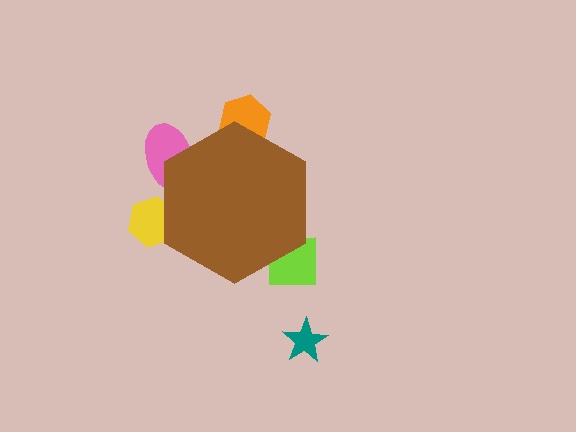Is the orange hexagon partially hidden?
Yes, the orange hexagon is partially hidden behind the brown hexagon.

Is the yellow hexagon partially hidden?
Yes, the yellow hexagon is partially hidden behind the brown hexagon.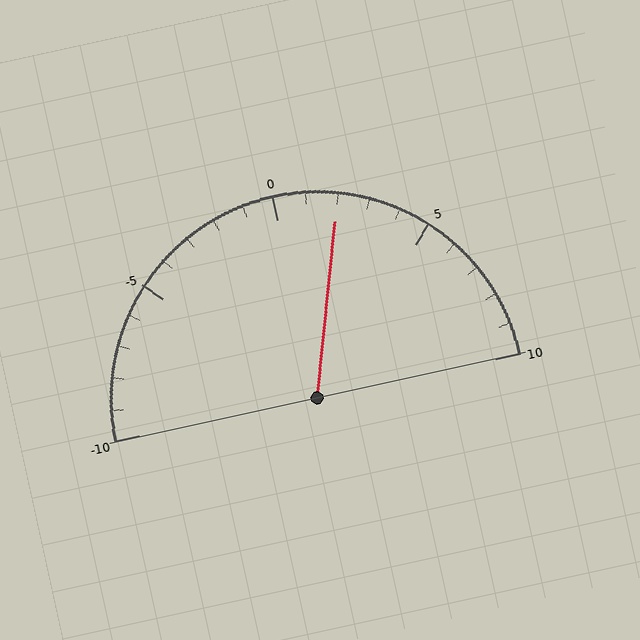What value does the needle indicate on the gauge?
The needle indicates approximately 2.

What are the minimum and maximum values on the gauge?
The gauge ranges from -10 to 10.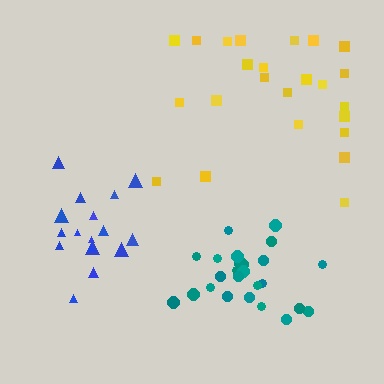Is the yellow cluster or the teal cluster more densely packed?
Teal.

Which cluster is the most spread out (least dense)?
Yellow.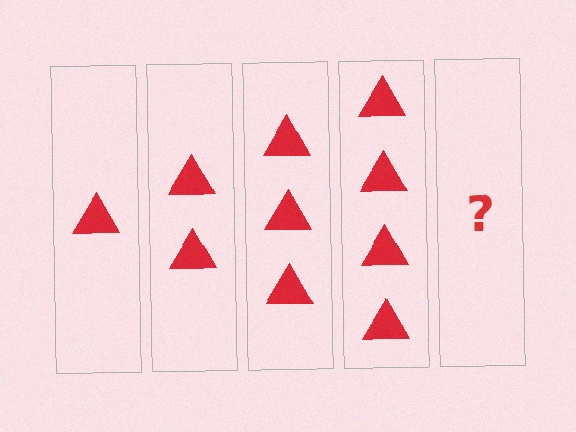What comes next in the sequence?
The next element should be 5 triangles.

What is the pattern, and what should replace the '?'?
The pattern is that each step adds one more triangle. The '?' should be 5 triangles.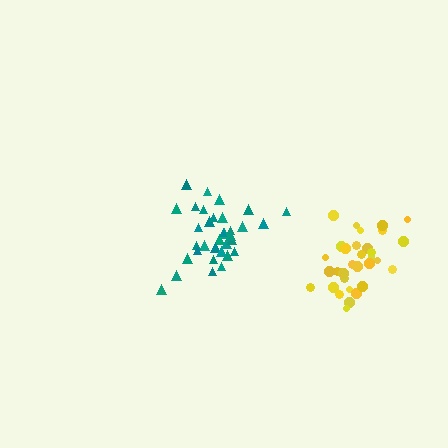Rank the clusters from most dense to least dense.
yellow, teal.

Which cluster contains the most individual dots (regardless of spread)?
Teal (34).